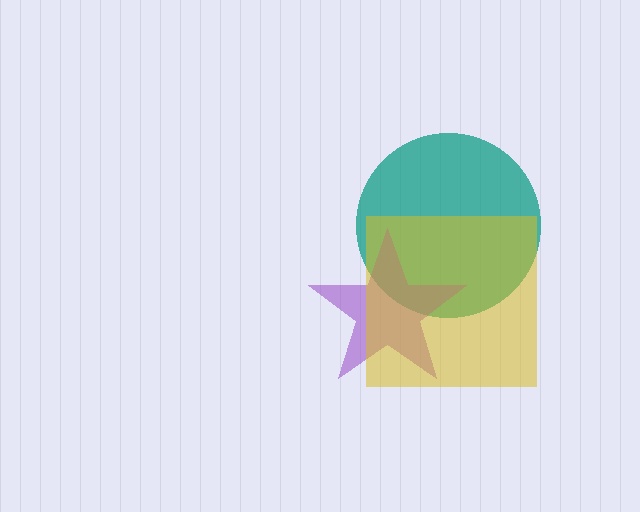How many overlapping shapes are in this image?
There are 3 overlapping shapes in the image.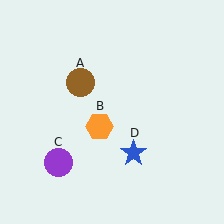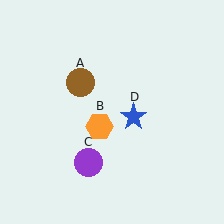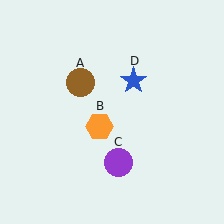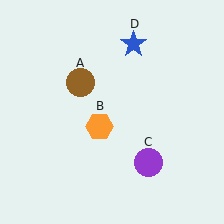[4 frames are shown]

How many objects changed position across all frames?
2 objects changed position: purple circle (object C), blue star (object D).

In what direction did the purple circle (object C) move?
The purple circle (object C) moved right.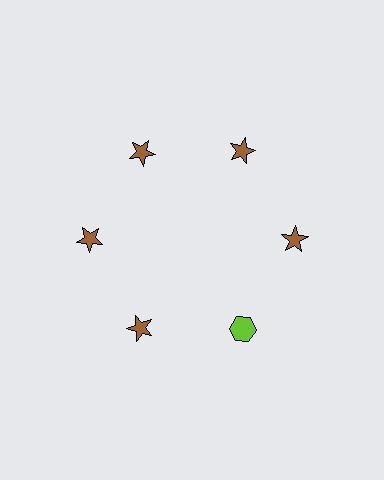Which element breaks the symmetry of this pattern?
The lime hexagon at roughly the 5 o'clock position breaks the symmetry. All other shapes are brown stars.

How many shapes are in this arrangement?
There are 6 shapes arranged in a ring pattern.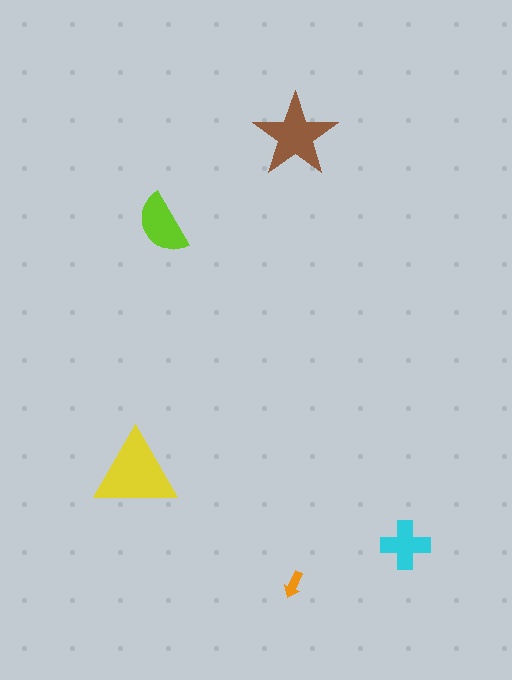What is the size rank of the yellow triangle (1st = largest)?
1st.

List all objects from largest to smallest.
The yellow triangle, the brown star, the lime semicircle, the cyan cross, the orange arrow.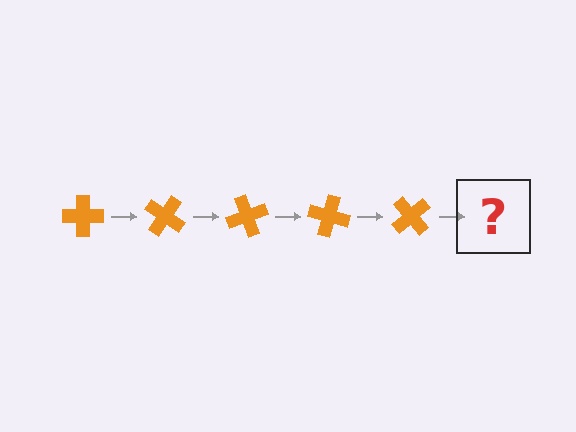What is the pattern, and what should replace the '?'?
The pattern is that the cross rotates 35 degrees each step. The '?' should be an orange cross rotated 175 degrees.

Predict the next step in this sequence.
The next step is an orange cross rotated 175 degrees.